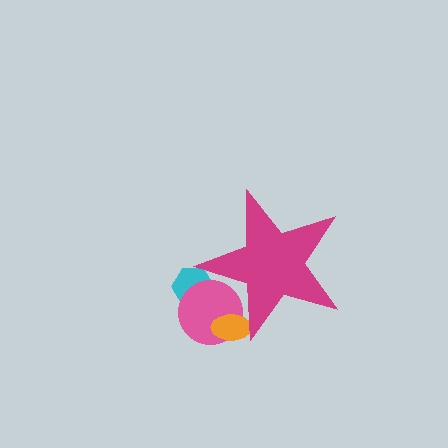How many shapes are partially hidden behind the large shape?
3 shapes are partially hidden.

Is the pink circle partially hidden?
Yes, the pink circle is partially hidden behind the magenta star.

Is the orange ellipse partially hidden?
Yes, the orange ellipse is partially hidden behind the magenta star.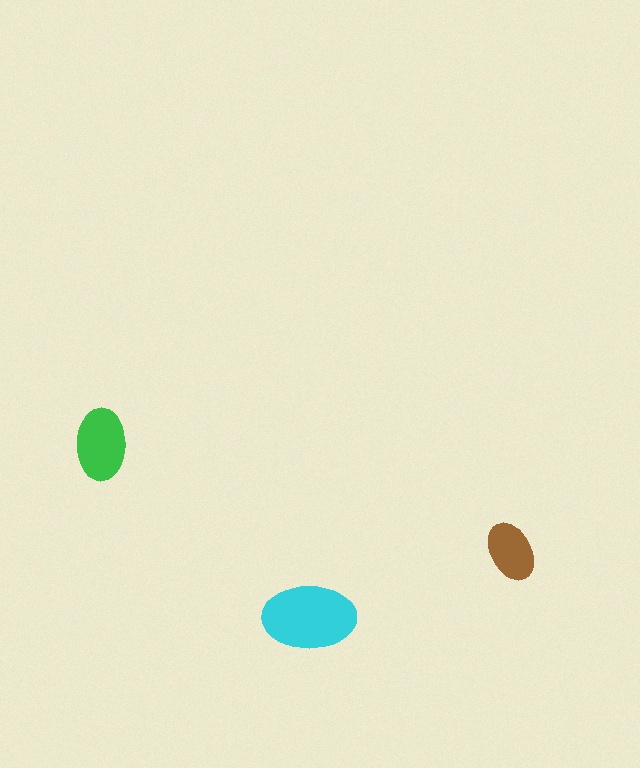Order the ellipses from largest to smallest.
the cyan one, the green one, the brown one.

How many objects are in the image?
There are 3 objects in the image.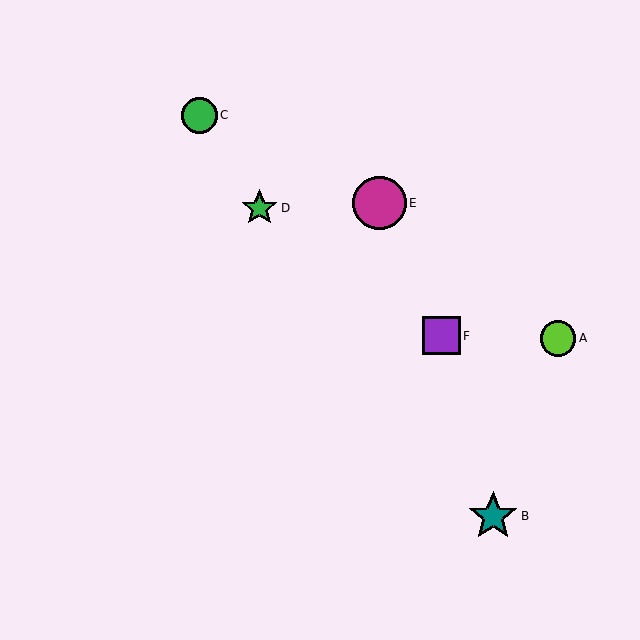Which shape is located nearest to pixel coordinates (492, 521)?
The teal star (labeled B) at (493, 516) is nearest to that location.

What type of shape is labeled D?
Shape D is a green star.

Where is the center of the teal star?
The center of the teal star is at (493, 516).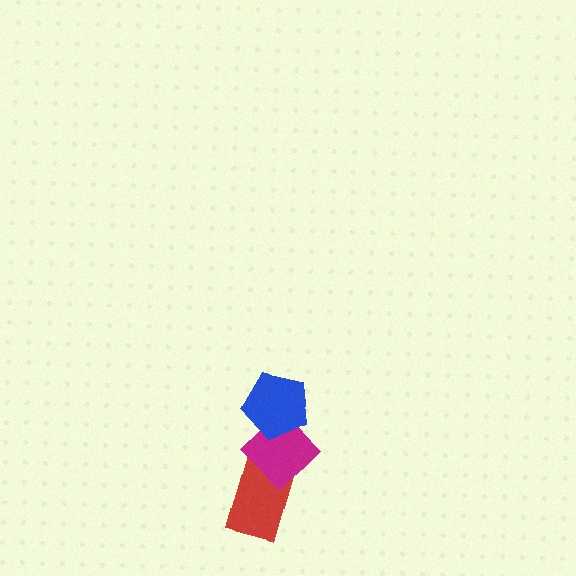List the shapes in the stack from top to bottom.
From top to bottom: the blue pentagon, the magenta diamond, the red rectangle.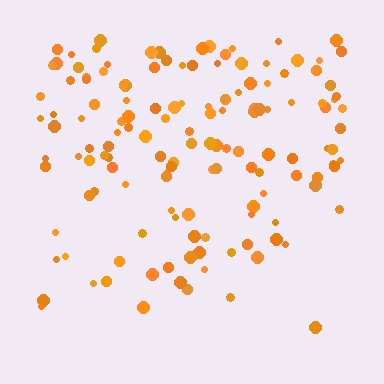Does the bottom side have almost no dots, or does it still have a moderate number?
Still a moderate number, just noticeably fewer than the top.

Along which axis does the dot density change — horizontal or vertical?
Vertical.